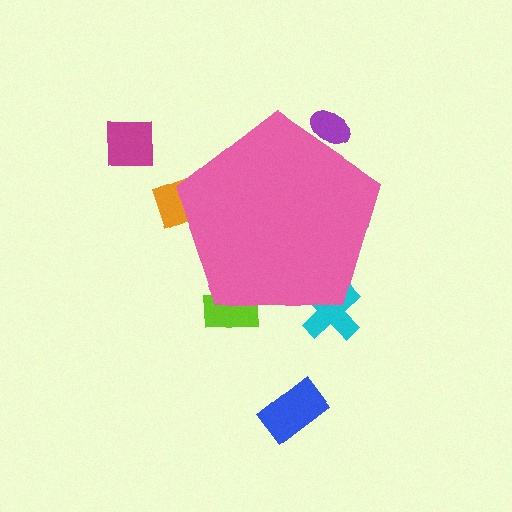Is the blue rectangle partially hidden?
No, the blue rectangle is fully visible.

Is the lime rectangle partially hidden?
Yes, the lime rectangle is partially hidden behind the pink pentagon.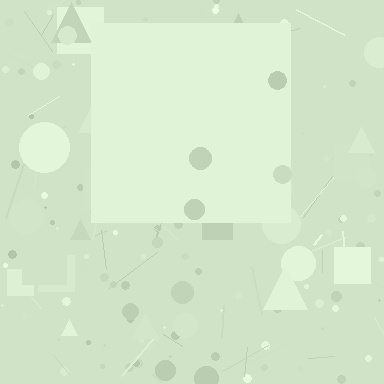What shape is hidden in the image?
A square is hidden in the image.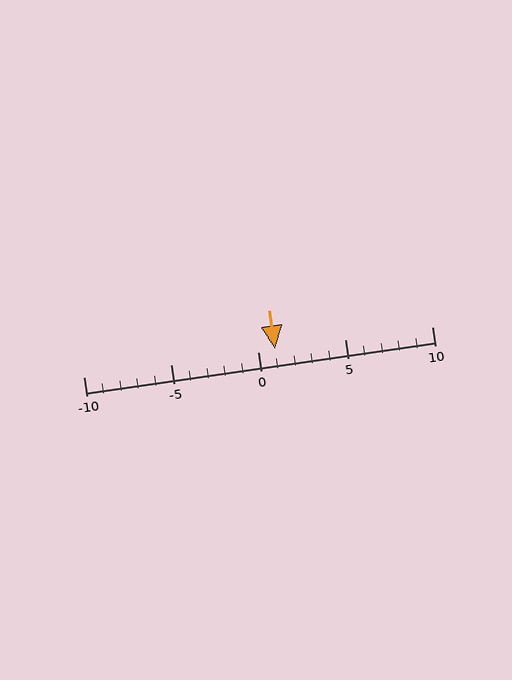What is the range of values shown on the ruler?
The ruler shows values from -10 to 10.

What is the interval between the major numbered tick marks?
The major tick marks are spaced 5 units apart.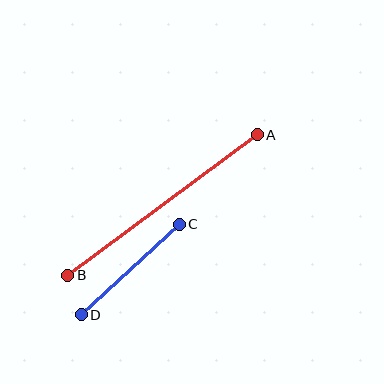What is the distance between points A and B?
The distance is approximately 236 pixels.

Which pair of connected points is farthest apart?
Points A and B are farthest apart.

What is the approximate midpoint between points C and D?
The midpoint is at approximately (130, 270) pixels.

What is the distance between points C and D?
The distance is approximately 134 pixels.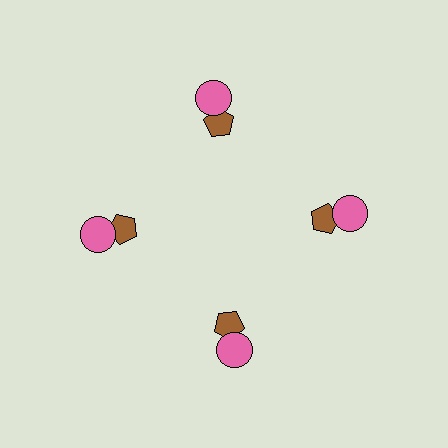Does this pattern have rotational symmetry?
Yes, this pattern has 4-fold rotational symmetry. It looks the same after rotating 90 degrees around the center.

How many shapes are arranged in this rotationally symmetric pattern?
There are 8 shapes, arranged in 4 groups of 2.